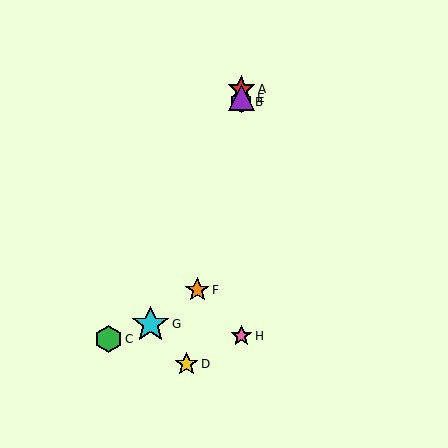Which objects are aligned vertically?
Objects A, B, E, H are aligned vertically.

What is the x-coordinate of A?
Object A is at x≈241.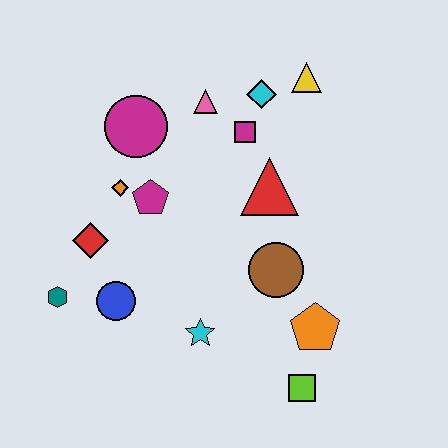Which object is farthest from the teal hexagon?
The yellow triangle is farthest from the teal hexagon.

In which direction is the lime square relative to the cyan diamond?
The lime square is below the cyan diamond.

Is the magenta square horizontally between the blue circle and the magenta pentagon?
No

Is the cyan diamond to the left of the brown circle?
Yes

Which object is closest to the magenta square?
The cyan diamond is closest to the magenta square.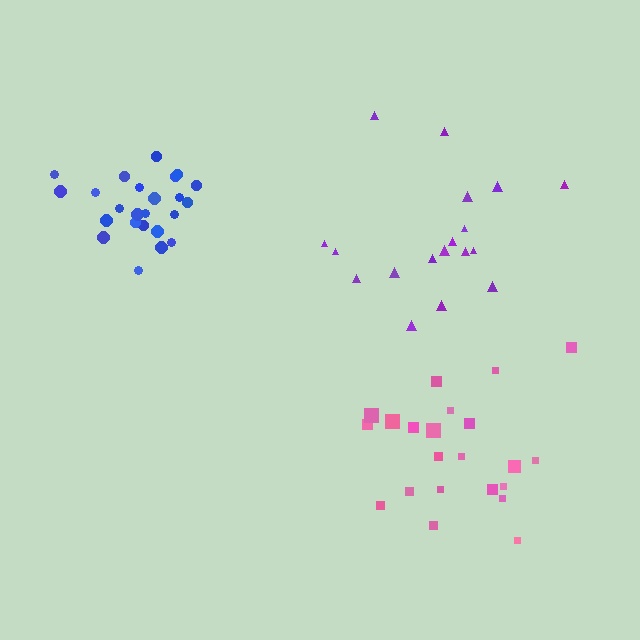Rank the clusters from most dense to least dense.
blue, pink, purple.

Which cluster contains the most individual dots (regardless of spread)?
Blue (24).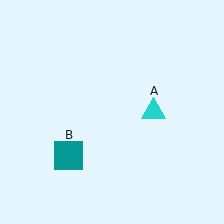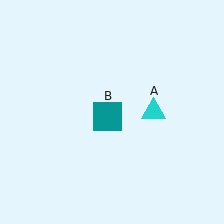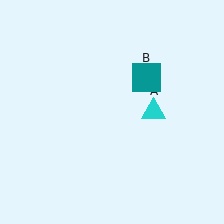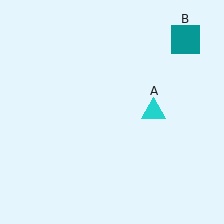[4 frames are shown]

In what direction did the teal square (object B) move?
The teal square (object B) moved up and to the right.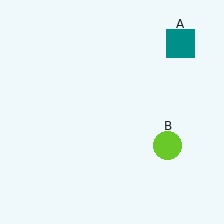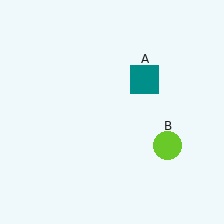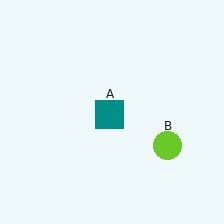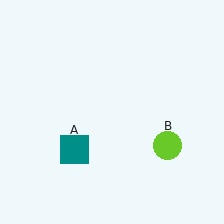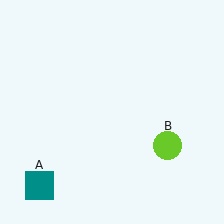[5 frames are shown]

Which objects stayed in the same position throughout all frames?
Lime circle (object B) remained stationary.